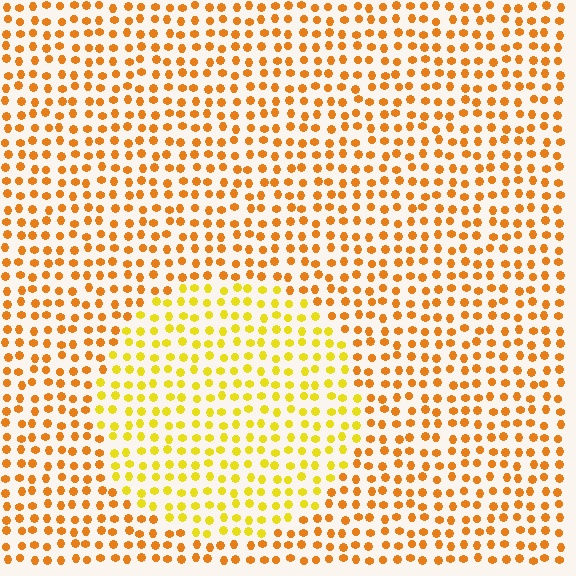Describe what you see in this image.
The image is filled with small orange elements in a uniform arrangement. A circle-shaped region is visible where the elements are tinted to a slightly different hue, forming a subtle color boundary.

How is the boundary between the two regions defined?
The boundary is defined purely by a slight shift in hue (about 28 degrees). Spacing, size, and orientation are identical on both sides.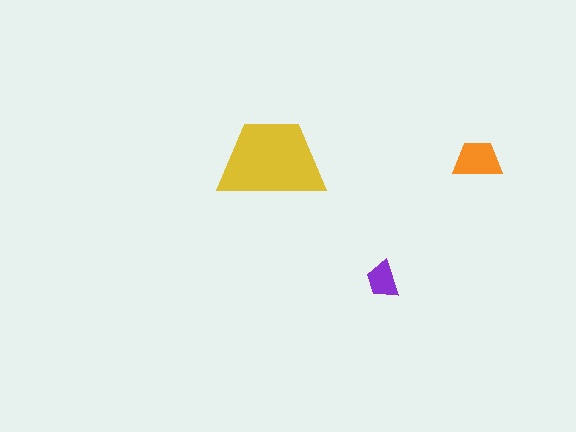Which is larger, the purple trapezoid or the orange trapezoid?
The orange one.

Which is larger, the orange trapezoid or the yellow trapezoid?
The yellow one.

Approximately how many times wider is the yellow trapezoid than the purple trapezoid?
About 3 times wider.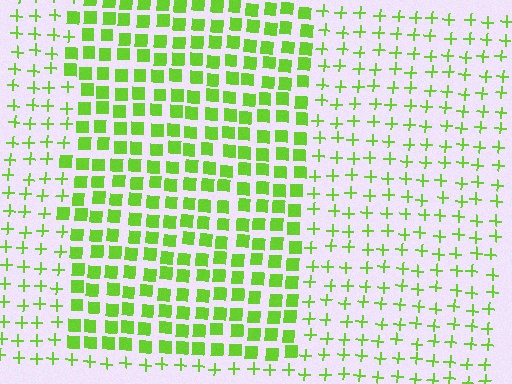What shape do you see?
I see a rectangle.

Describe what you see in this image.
The image is filled with small lime elements arranged in a uniform grid. A rectangle-shaped region contains squares, while the surrounding area contains plus signs. The boundary is defined purely by the change in element shape.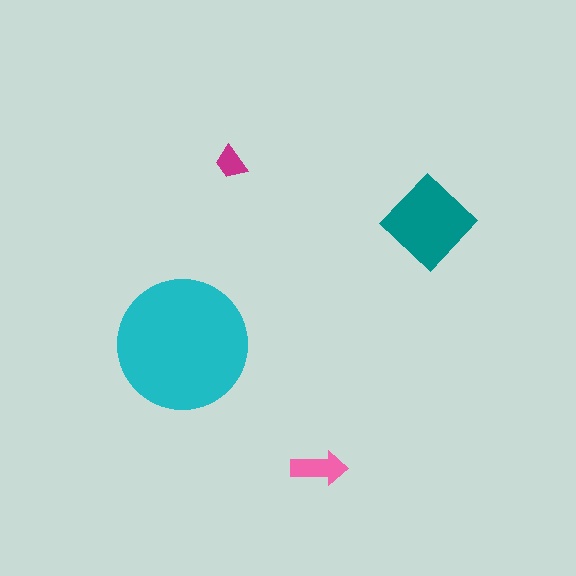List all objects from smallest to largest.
The magenta trapezoid, the pink arrow, the teal diamond, the cyan circle.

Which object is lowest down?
The pink arrow is bottommost.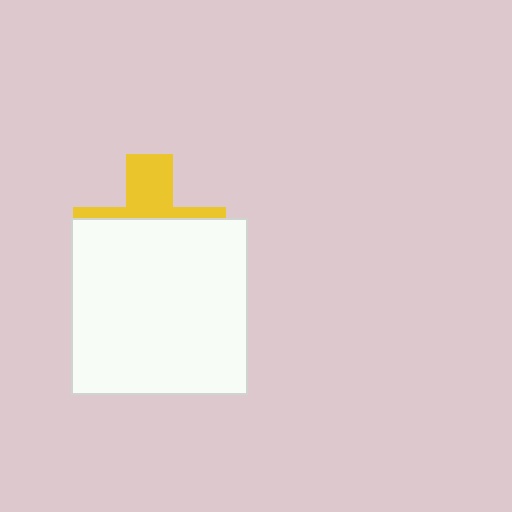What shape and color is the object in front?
The object in front is a white square.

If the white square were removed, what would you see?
You would see the complete yellow cross.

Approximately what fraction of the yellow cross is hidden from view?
Roughly 66% of the yellow cross is hidden behind the white square.